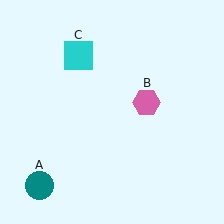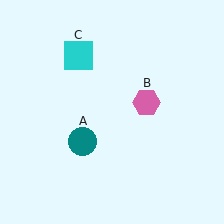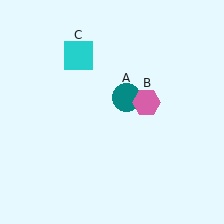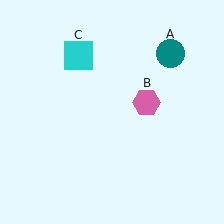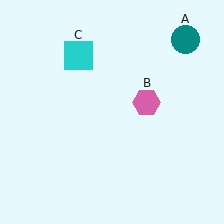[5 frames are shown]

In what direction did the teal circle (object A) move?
The teal circle (object A) moved up and to the right.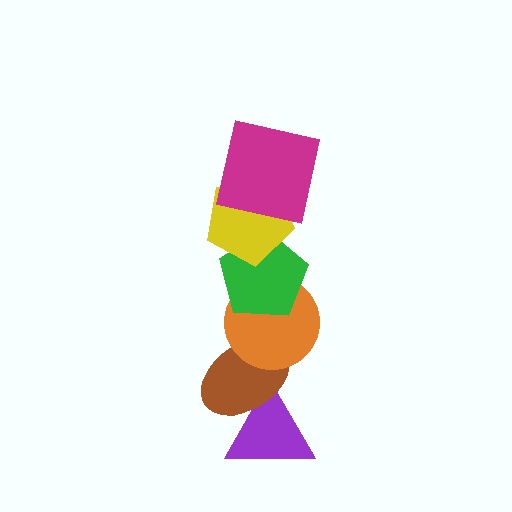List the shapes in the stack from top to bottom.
From top to bottom: the magenta square, the yellow pentagon, the green pentagon, the orange circle, the brown ellipse, the purple triangle.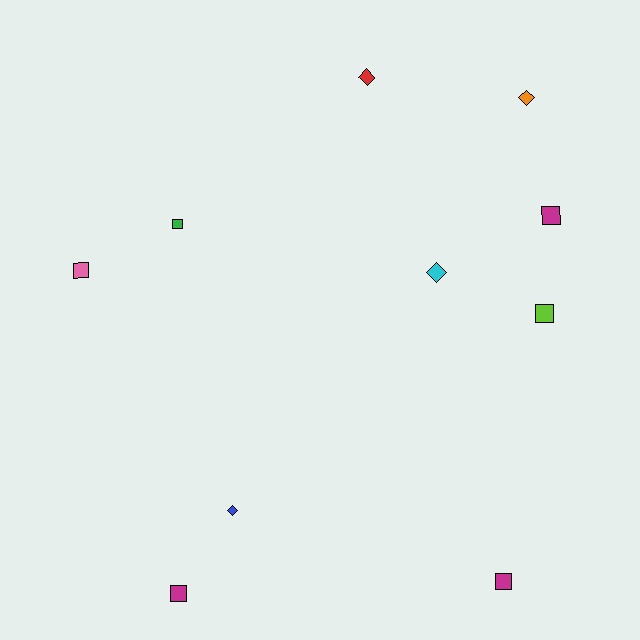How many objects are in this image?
There are 10 objects.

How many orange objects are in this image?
There is 1 orange object.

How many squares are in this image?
There are 6 squares.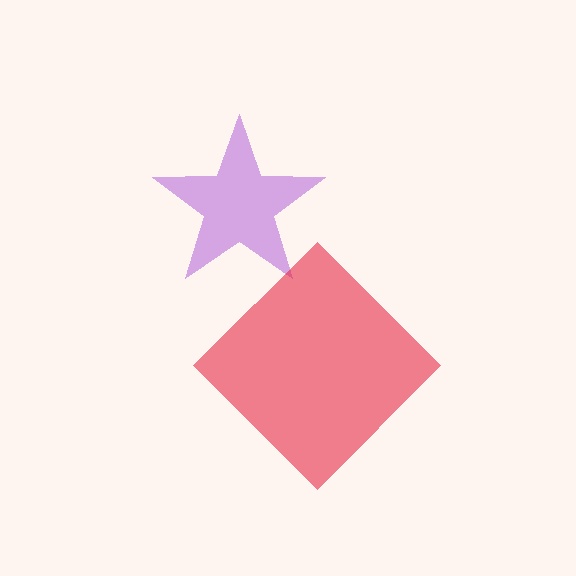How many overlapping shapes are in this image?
There are 2 overlapping shapes in the image.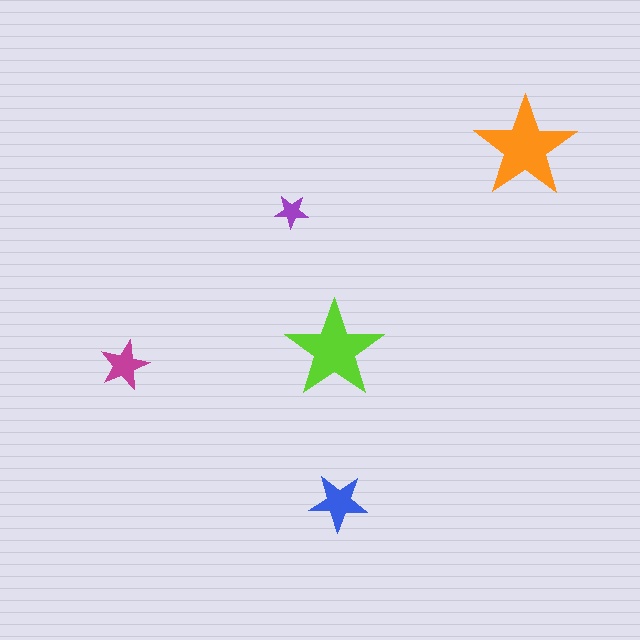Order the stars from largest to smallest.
the orange one, the lime one, the blue one, the magenta one, the purple one.